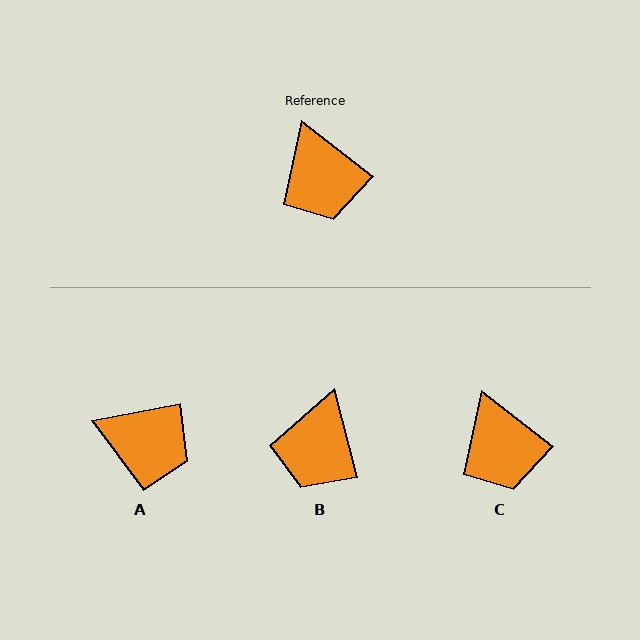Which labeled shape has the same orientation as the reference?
C.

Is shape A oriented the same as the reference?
No, it is off by about 49 degrees.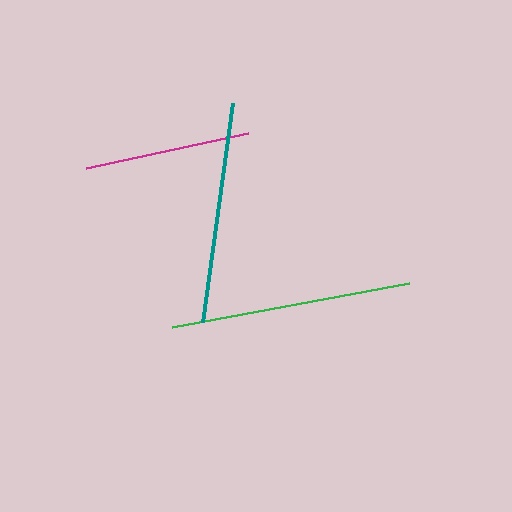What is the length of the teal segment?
The teal segment is approximately 221 pixels long.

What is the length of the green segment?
The green segment is approximately 240 pixels long.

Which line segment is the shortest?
The magenta line is the shortest at approximately 166 pixels.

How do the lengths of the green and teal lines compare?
The green and teal lines are approximately the same length.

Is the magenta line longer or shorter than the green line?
The green line is longer than the magenta line.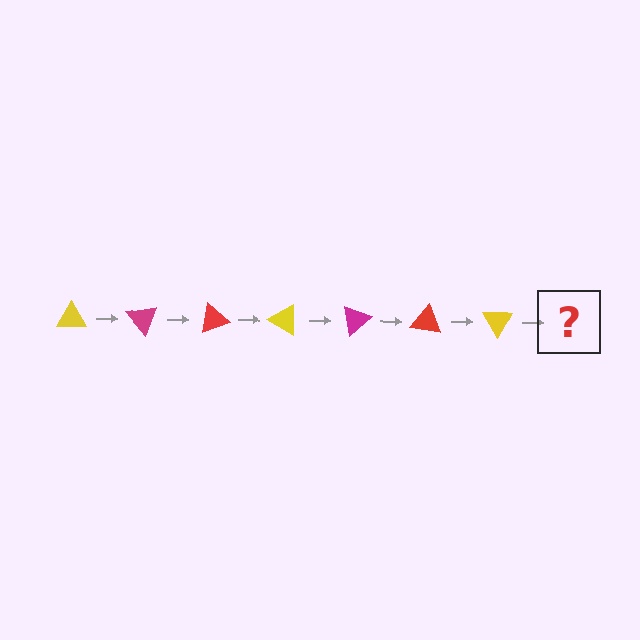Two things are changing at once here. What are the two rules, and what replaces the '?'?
The two rules are that it rotates 50 degrees each step and the color cycles through yellow, magenta, and red. The '?' should be a magenta triangle, rotated 350 degrees from the start.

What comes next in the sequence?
The next element should be a magenta triangle, rotated 350 degrees from the start.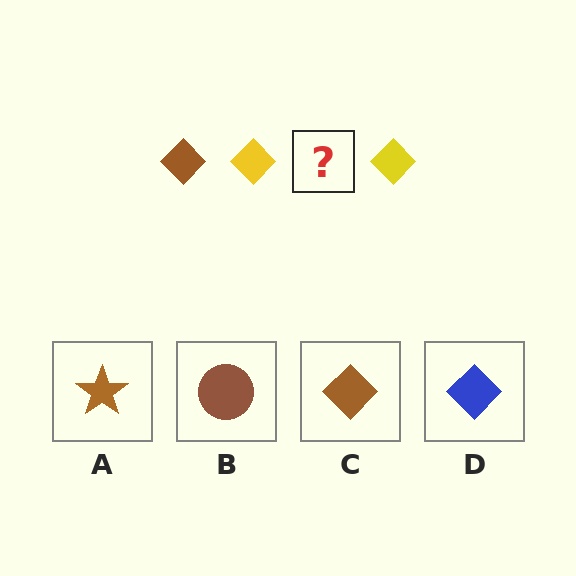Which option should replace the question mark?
Option C.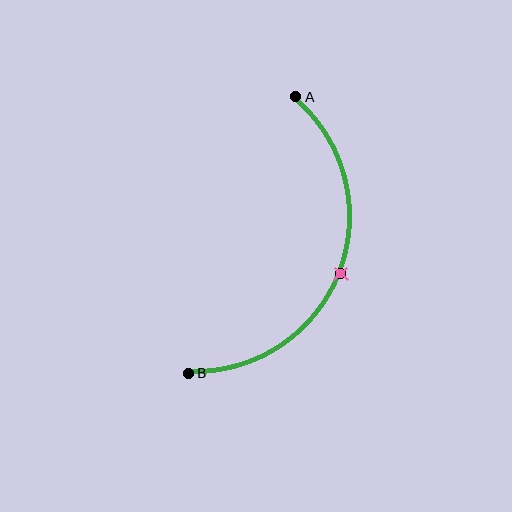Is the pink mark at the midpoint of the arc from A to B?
Yes. The pink mark lies on the arc at equal arc-length from both A and B — it is the arc midpoint.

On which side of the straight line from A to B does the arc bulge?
The arc bulges to the right of the straight line connecting A and B.